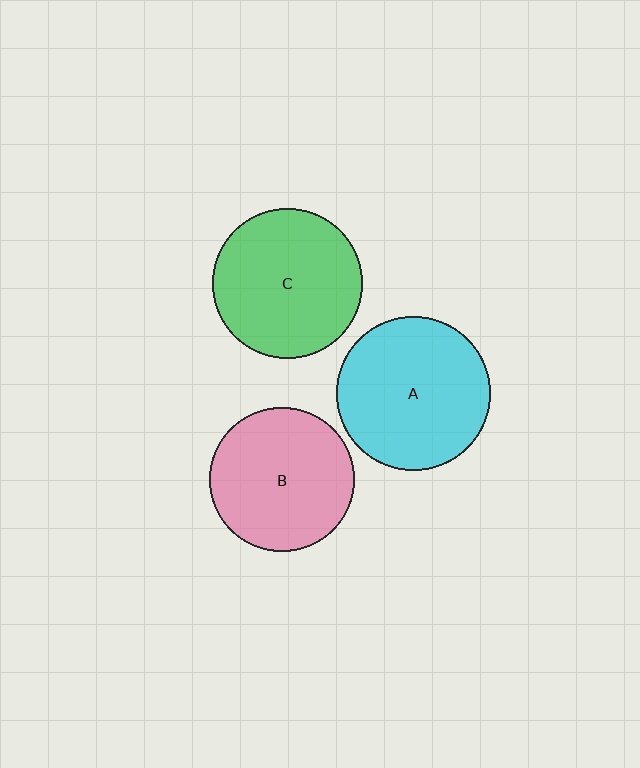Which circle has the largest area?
Circle A (cyan).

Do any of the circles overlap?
No, none of the circles overlap.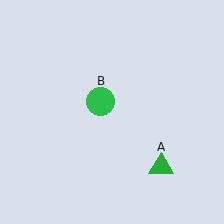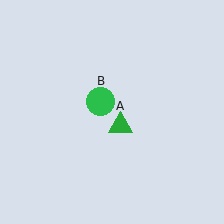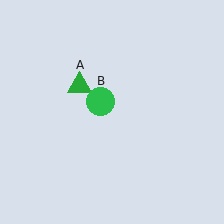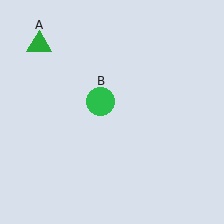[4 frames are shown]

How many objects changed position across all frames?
1 object changed position: green triangle (object A).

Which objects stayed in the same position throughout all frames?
Green circle (object B) remained stationary.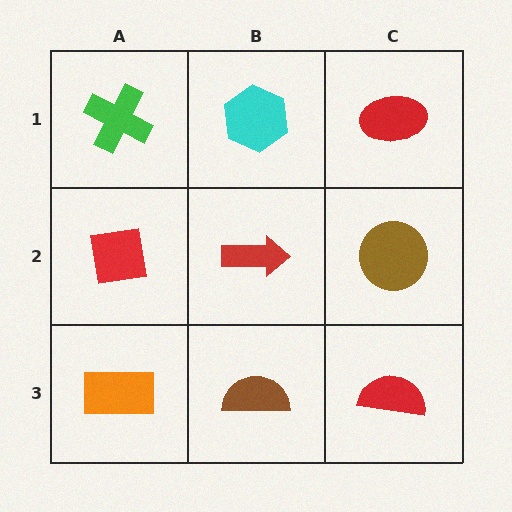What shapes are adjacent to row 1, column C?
A brown circle (row 2, column C), a cyan hexagon (row 1, column B).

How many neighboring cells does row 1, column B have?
3.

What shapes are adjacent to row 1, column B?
A red arrow (row 2, column B), a green cross (row 1, column A), a red ellipse (row 1, column C).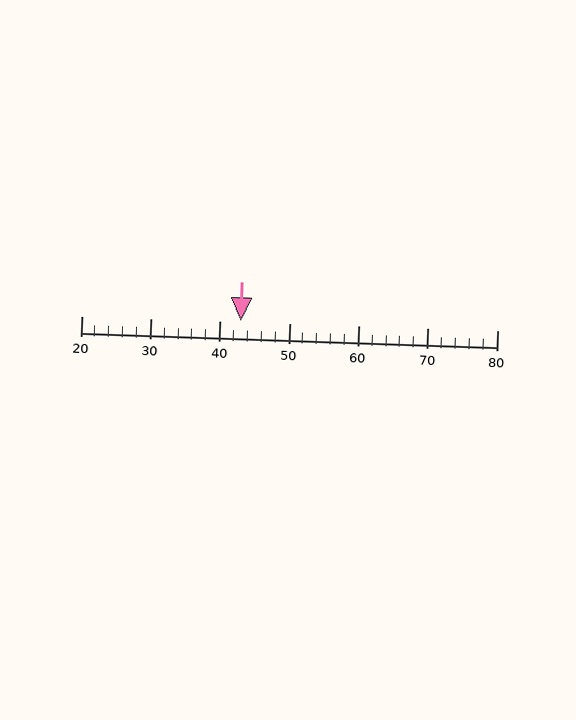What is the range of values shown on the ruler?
The ruler shows values from 20 to 80.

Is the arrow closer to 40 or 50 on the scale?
The arrow is closer to 40.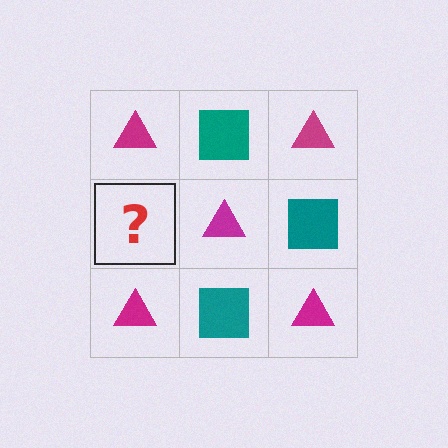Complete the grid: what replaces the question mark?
The question mark should be replaced with a teal square.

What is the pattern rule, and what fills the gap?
The rule is that it alternates magenta triangle and teal square in a checkerboard pattern. The gap should be filled with a teal square.